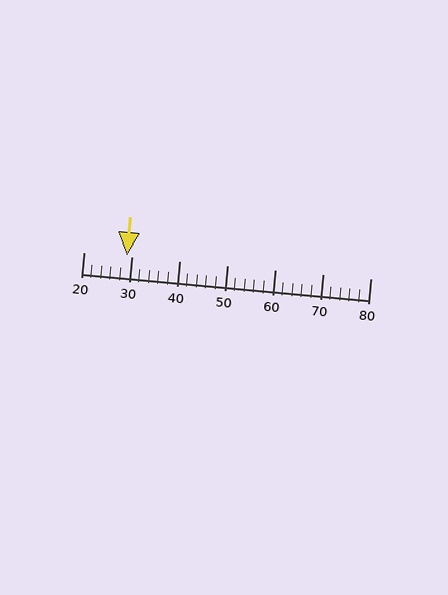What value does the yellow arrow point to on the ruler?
The yellow arrow points to approximately 29.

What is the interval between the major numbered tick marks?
The major tick marks are spaced 10 units apart.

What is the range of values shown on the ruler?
The ruler shows values from 20 to 80.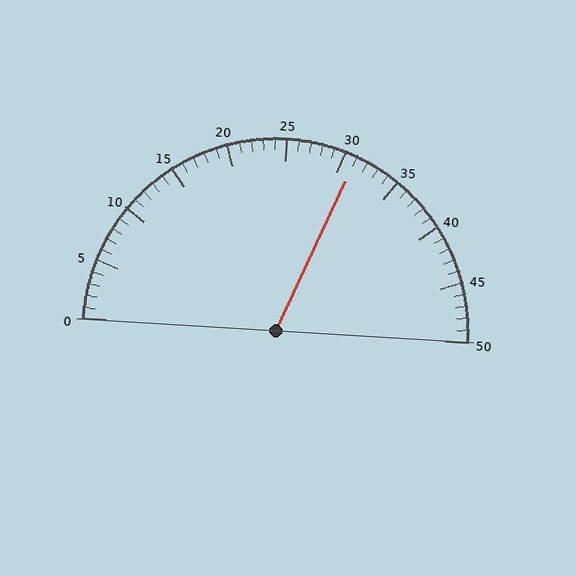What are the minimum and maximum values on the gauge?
The gauge ranges from 0 to 50.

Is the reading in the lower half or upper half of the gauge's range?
The reading is in the upper half of the range (0 to 50).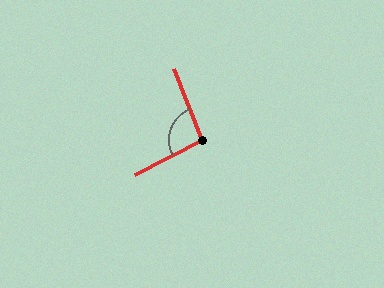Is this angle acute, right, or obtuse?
It is obtuse.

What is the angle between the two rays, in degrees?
Approximately 96 degrees.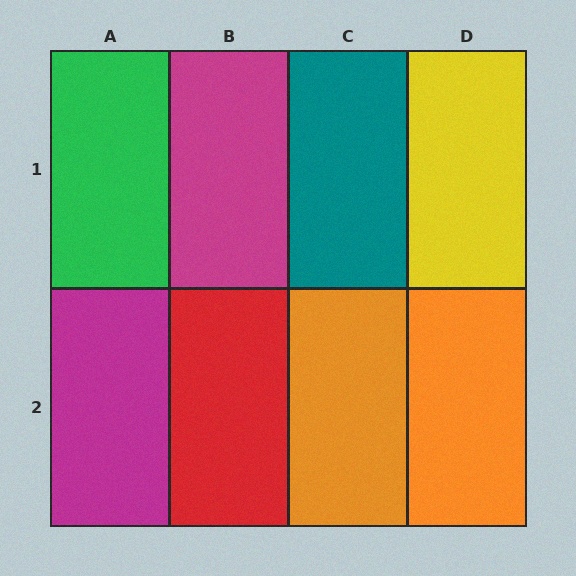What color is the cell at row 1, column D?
Yellow.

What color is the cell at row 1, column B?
Magenta.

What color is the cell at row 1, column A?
Green.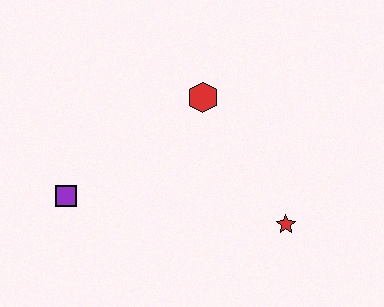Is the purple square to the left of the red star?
Yes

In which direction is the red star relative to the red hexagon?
The red star is below the red hexagon.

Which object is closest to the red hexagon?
The red star is closest to the red hexagon.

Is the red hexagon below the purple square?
No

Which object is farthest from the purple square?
The red star is farthest from the purple square.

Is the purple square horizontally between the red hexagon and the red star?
No